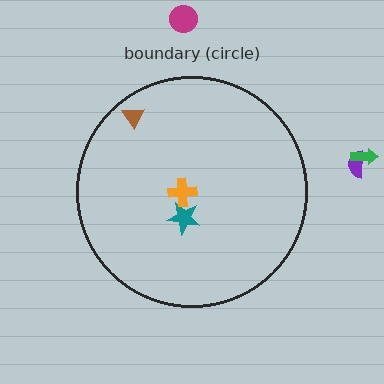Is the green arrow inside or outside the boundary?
Outside.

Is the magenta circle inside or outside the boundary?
Outside.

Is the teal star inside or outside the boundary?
Inside.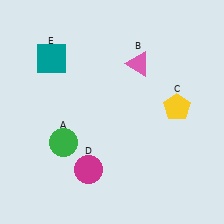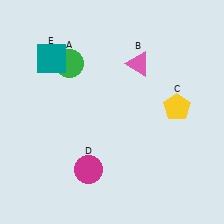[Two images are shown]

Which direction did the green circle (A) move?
The green circle (A) moved up.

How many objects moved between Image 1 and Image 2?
1 object moved between the two images.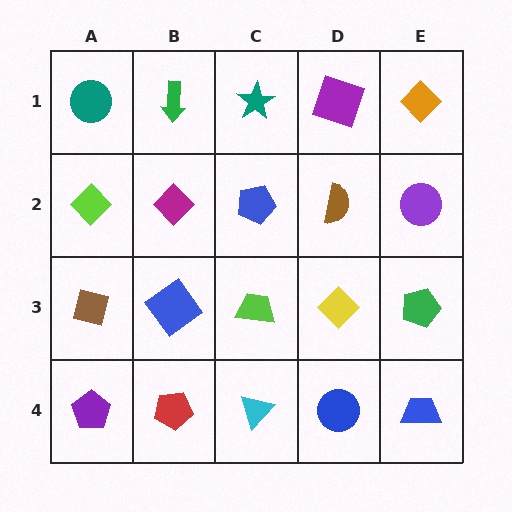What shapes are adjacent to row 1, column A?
A lime diamond (row 2, column A), a green arrow (row 1, column B).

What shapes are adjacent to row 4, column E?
A green pentagon (row 3, column E), a blue circle (row 4, column D).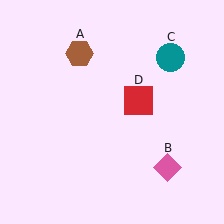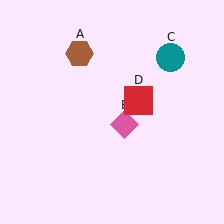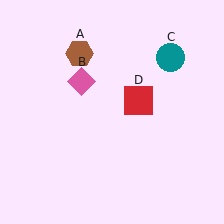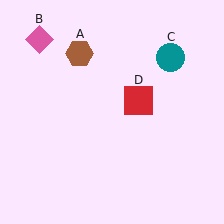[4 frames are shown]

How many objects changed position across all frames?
1 object changed position: pink diamond (object B).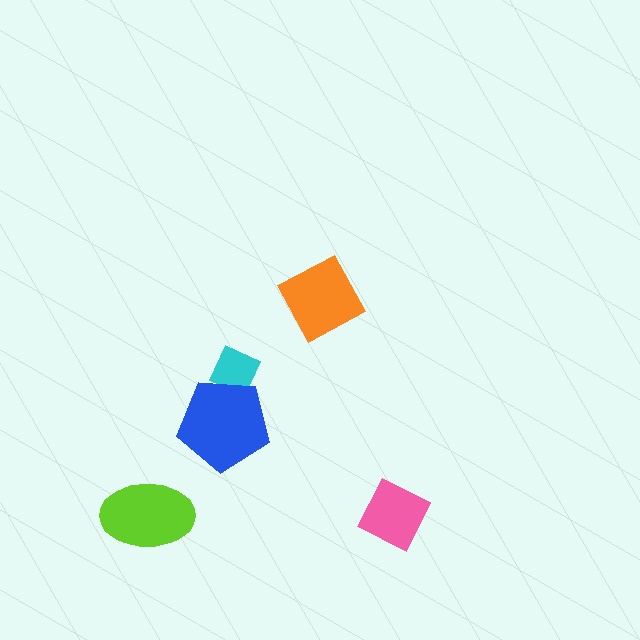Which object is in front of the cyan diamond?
The blue pentagon is in front of the cyan diamond.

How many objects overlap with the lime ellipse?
0 objects overlap with the lime ellipse.